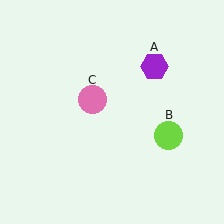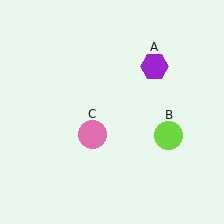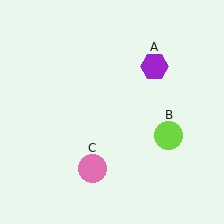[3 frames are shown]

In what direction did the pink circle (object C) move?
The pink circle (object C) moved down.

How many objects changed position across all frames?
1 object changed position: pink circle (object C).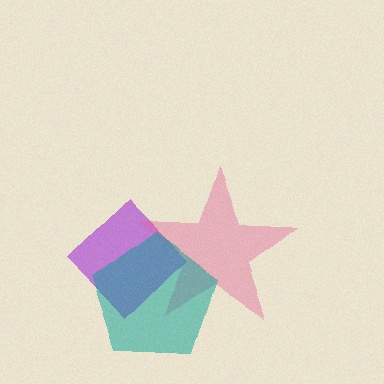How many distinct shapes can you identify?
There are 3 distinct shapes: a purple diamond, a pink star, a teal pentagon.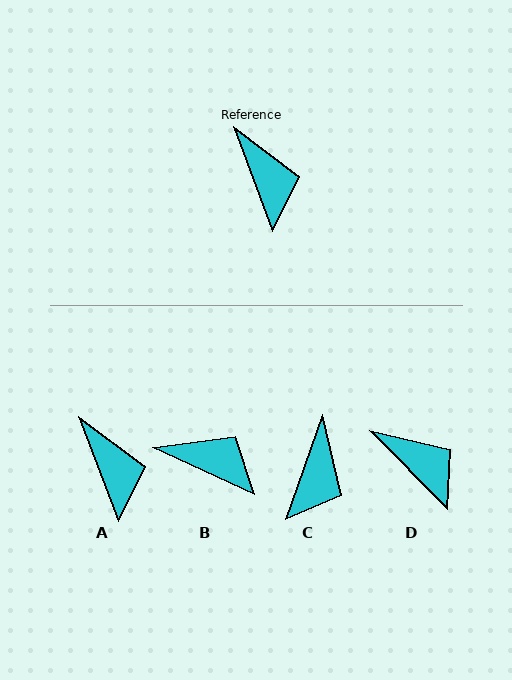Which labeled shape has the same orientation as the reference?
A.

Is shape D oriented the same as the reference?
No, it is off by about 24 degrees.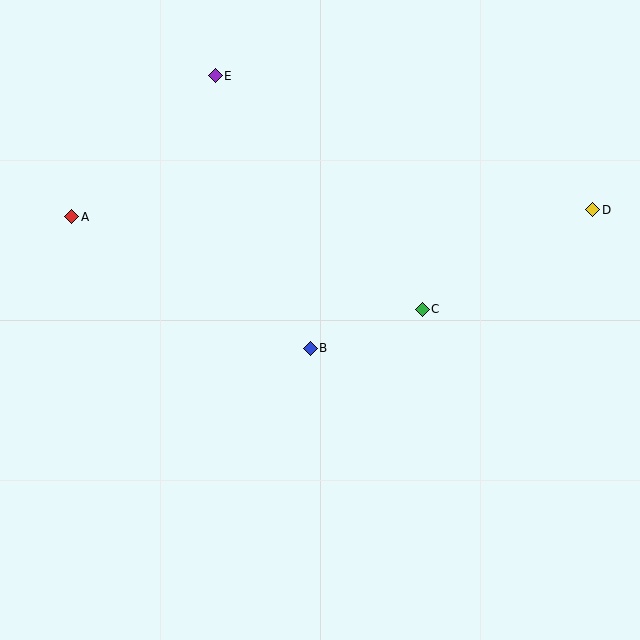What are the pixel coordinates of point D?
Point D is at (593, 210).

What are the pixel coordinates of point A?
Point A is at (72, 217).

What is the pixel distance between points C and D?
The distance between C and D is 197 pixels.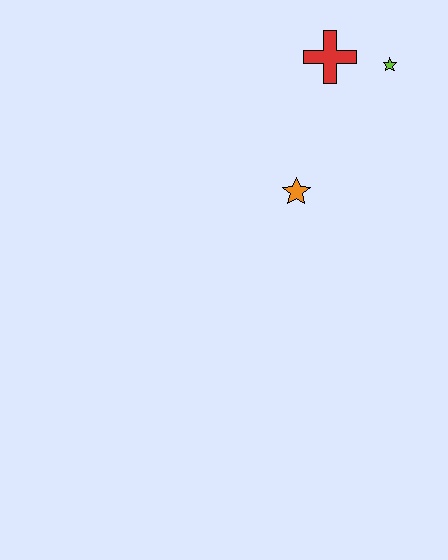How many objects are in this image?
There are 3 objects.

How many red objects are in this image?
There is 1 red object.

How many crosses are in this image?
There is 1 cross.